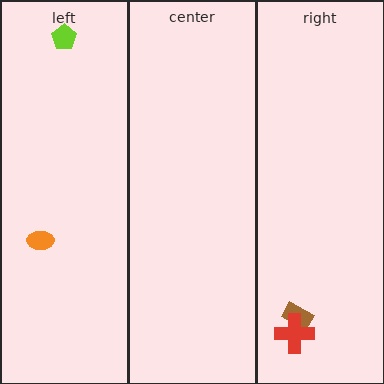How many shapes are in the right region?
2.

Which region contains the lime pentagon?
The left region.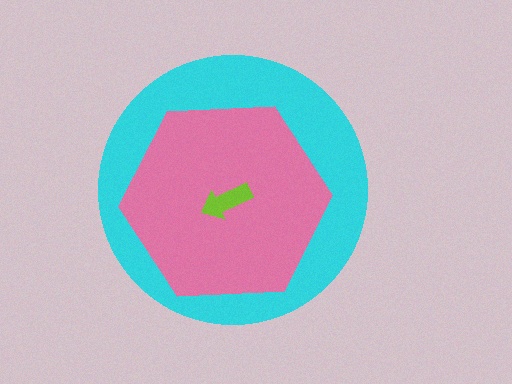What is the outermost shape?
The cyan circle.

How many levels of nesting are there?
3.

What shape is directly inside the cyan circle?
The pink hexagon.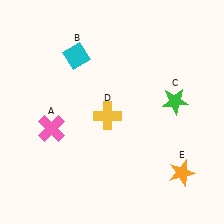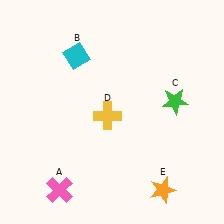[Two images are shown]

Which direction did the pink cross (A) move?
The pink cross (A) moved down.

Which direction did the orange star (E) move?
The orange star (E) moved left.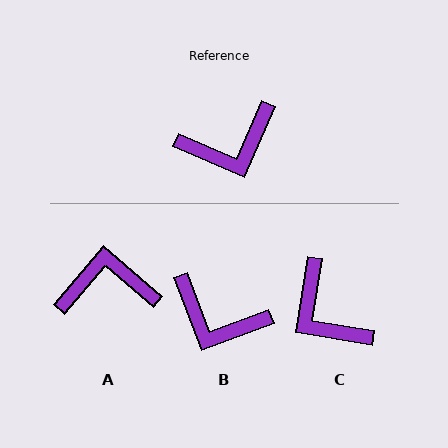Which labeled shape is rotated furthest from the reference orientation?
A, about 163 degrees away.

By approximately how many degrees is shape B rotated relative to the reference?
Approximately 46 degrees clockwise.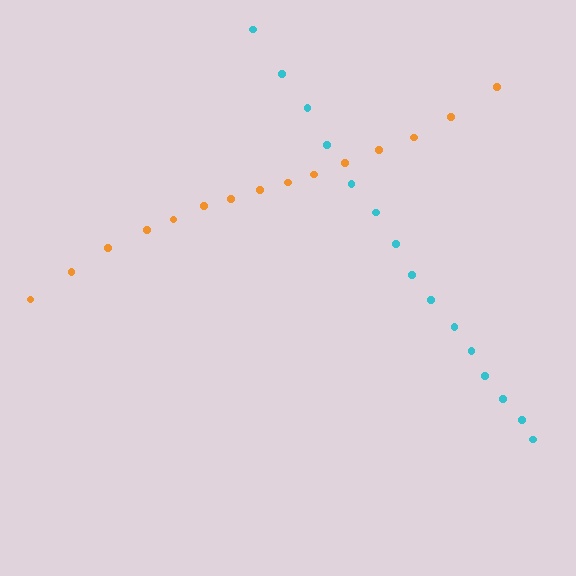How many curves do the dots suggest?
There are 2 distinct paths.